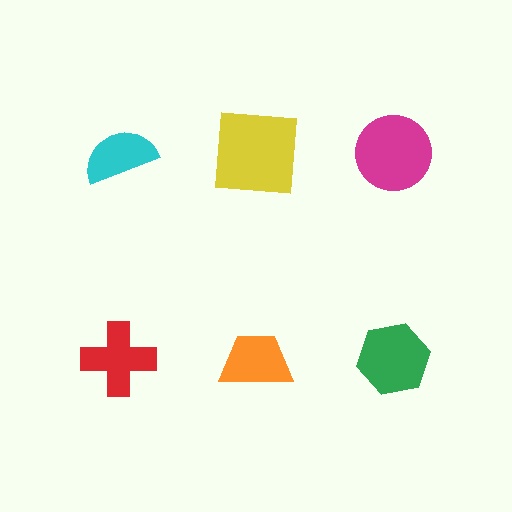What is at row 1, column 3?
A magenta circle.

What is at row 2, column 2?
An orange trapezoid.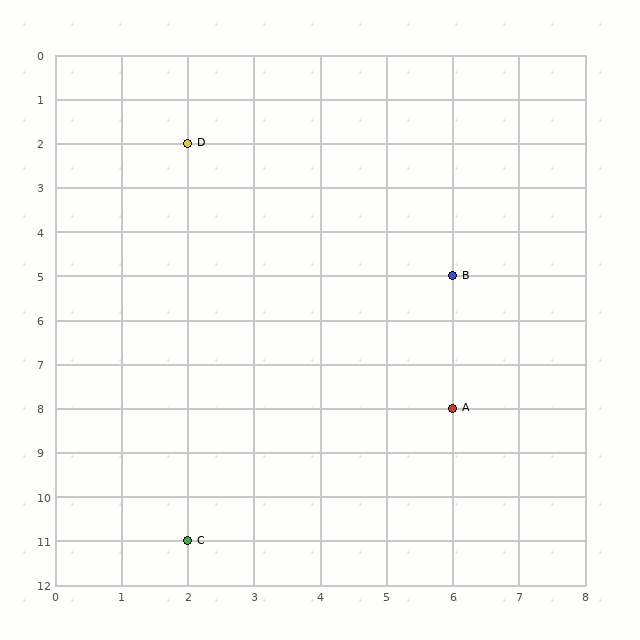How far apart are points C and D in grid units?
Points C and D are 9 rows apart.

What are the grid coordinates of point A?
Point A is at grid coordinates (6, 8).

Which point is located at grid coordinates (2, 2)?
Point D is at (2, 2).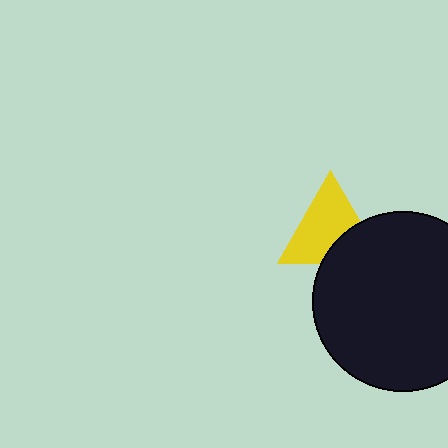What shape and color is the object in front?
The object in front is a black circle.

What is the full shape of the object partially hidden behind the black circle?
The partially hidden object is a yellow triangle.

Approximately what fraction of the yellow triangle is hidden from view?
Roughly 30% of the yellow triangle is hidden behind the black circle.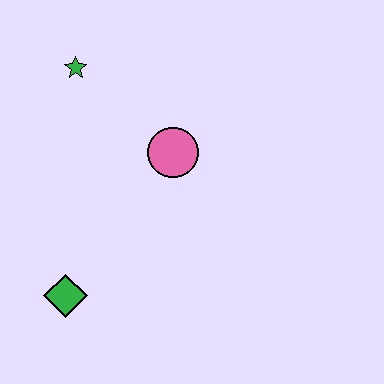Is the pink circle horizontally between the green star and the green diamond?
No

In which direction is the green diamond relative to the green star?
The green diamond is below the green star.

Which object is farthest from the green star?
The green diamond is farthest from the green star.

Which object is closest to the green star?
The pink circle is closest to the green star.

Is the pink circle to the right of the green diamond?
Yes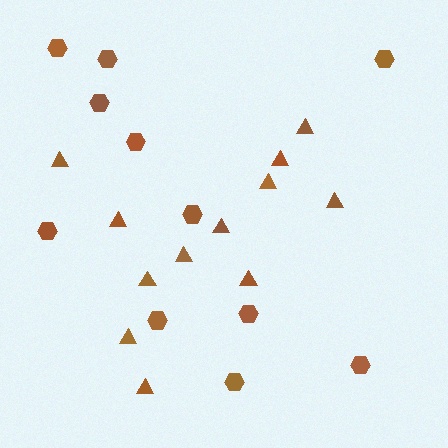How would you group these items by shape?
There are 2 groups: one group of triangles (12) and one group of hexagons (11).